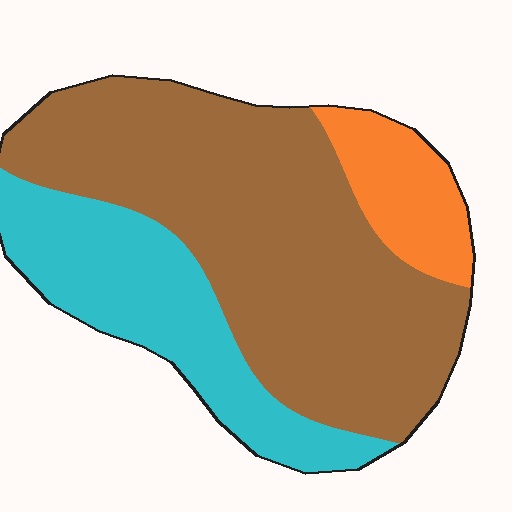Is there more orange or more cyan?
Cyan.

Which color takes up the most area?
Brown, at roughly 60%.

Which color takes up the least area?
Orange, at roughly 10%.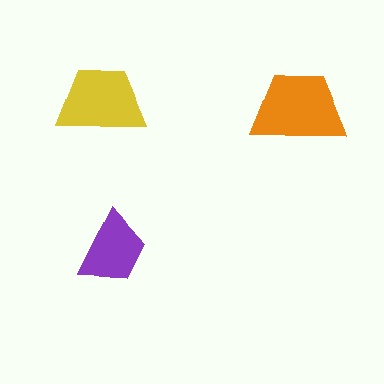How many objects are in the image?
There are 3 objects in the image.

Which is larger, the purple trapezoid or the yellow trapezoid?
The yellow one.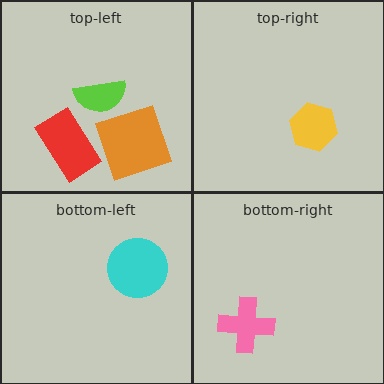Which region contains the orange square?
The top-left region.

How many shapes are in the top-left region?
3.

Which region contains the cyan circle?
The bottom-left region.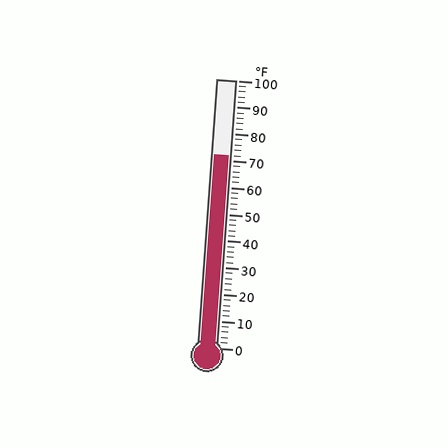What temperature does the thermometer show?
The thermometer shows approximately 72°F.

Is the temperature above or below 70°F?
The temperature is above 70°F.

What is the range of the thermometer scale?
The thermometer scale ranges from 0°F to 100°F.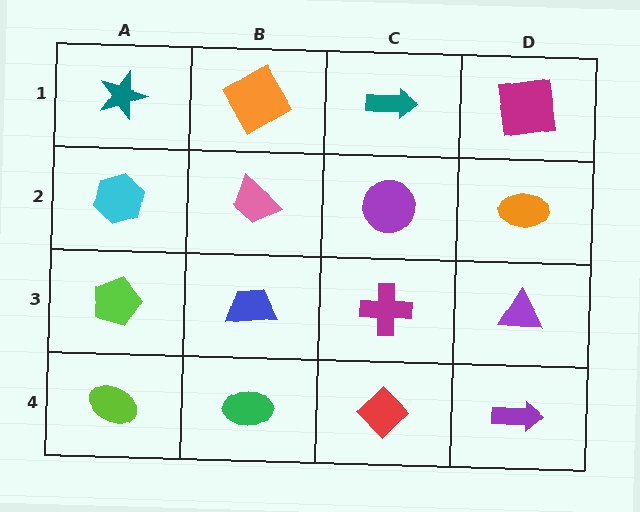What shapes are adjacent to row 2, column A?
A teal star (row 1, column A), a lime pentagon (row 3, column A), a pink trapezoid (row 2, column B).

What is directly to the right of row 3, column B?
A magenta cross.